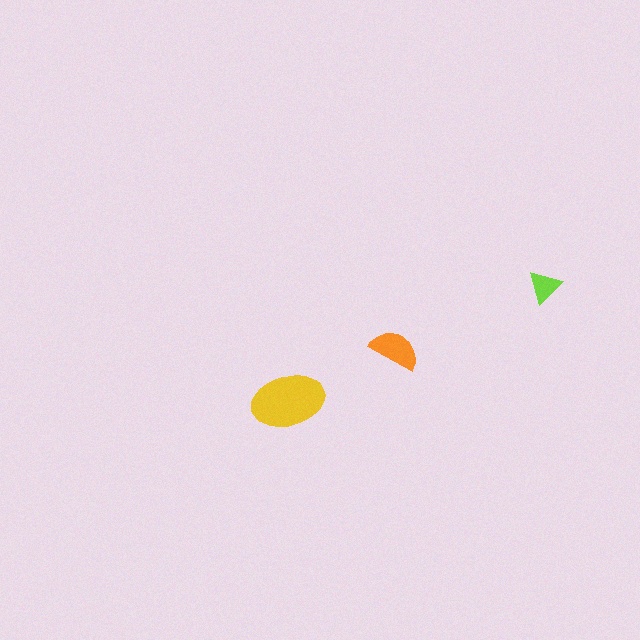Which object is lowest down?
The yellow ellipse is bottommost.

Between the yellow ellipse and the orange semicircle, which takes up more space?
The yellow ellipse.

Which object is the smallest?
The lime triangle.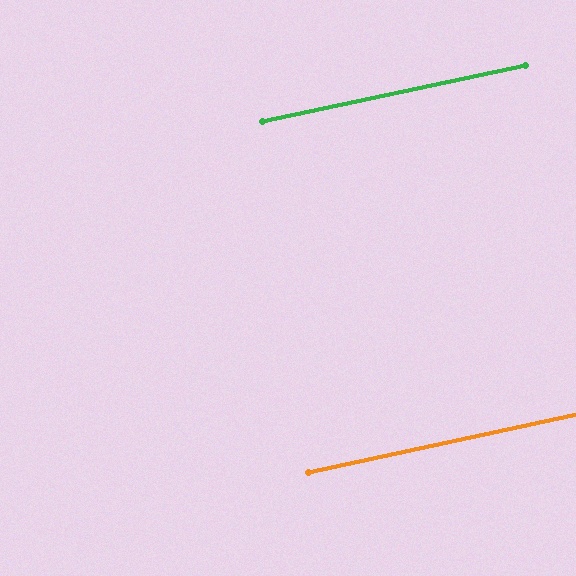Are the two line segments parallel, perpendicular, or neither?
Parallel — their directions differ by only 0.2°.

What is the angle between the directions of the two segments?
Approximately 0 degrees.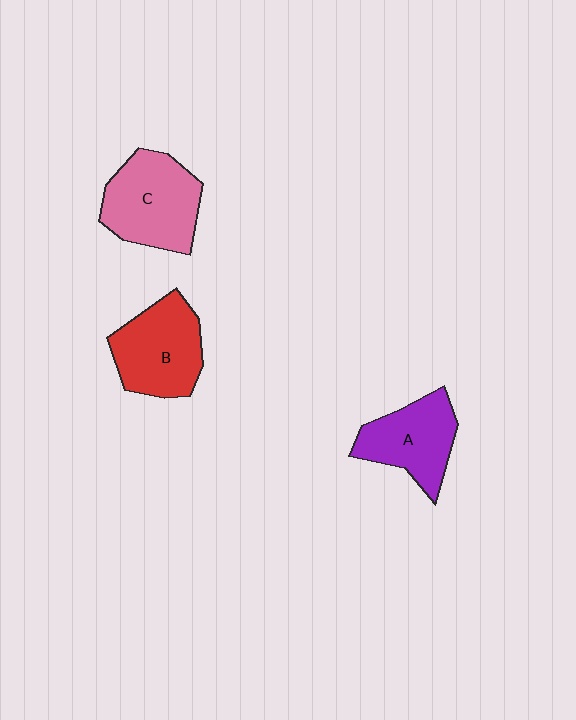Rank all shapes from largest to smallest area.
From largest to smallest: C (pink), B (red), A (purple).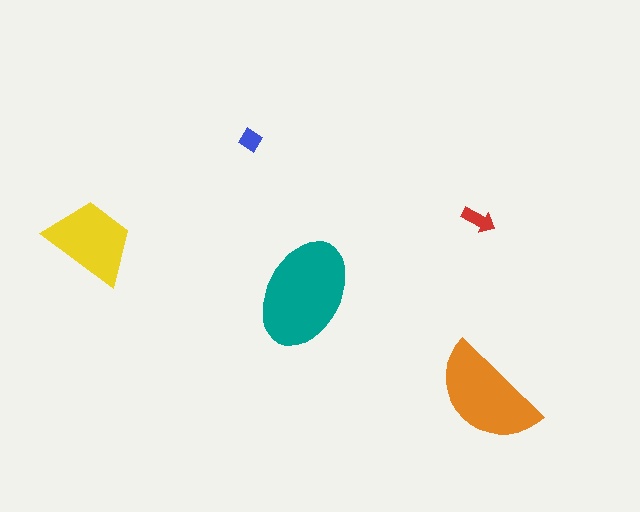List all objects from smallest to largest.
The blue diamond, the red arrow, the yellow trapezoid, the orange semicircle, the teal ellipse.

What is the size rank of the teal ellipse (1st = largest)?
1st.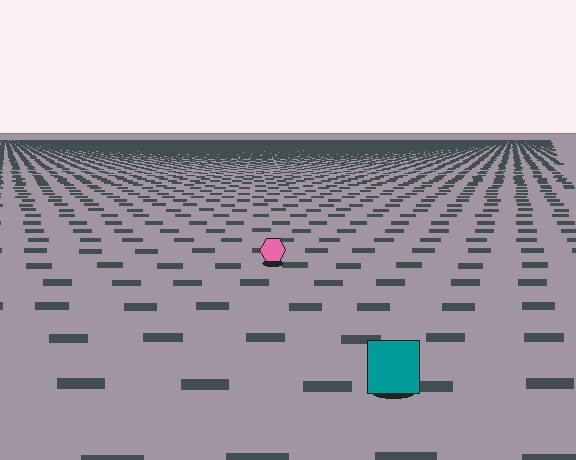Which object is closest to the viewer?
The teal square is closest. The texture marks near it are larger and more spread out.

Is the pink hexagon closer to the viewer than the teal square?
No. The teal square is closer — you can tell from the texture gradient: the ground texture is coarser near it.